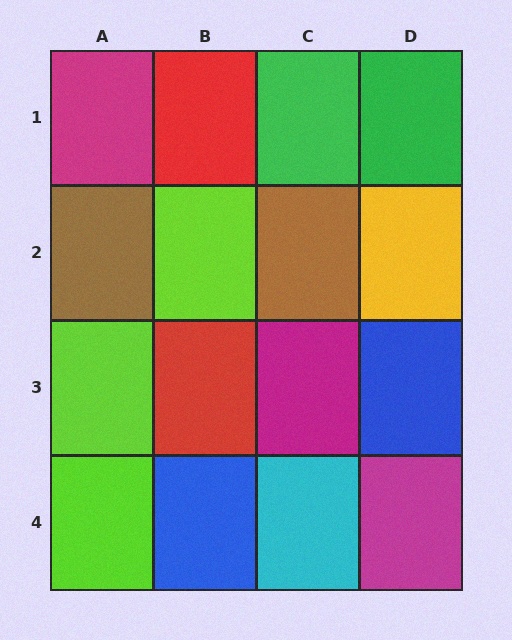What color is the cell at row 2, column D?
Yellow.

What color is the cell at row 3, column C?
Magenta.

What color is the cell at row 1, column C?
Green.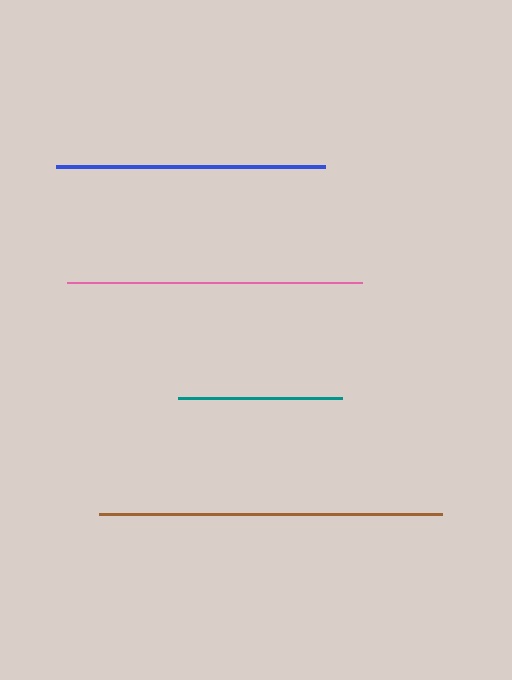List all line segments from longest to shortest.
From longest to shortest: brown, pink, blue, teal.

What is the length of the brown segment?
The brown segment is approximately 343 pixels long.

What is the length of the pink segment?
The pink segment is approximately 295 pixels long.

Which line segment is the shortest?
The teal line is the shortest at approximately 164 pixels.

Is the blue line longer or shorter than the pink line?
The pink line is longer than the blue line.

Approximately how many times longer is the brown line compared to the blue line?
The brown line is approximately 1.3 times the length of the blue line.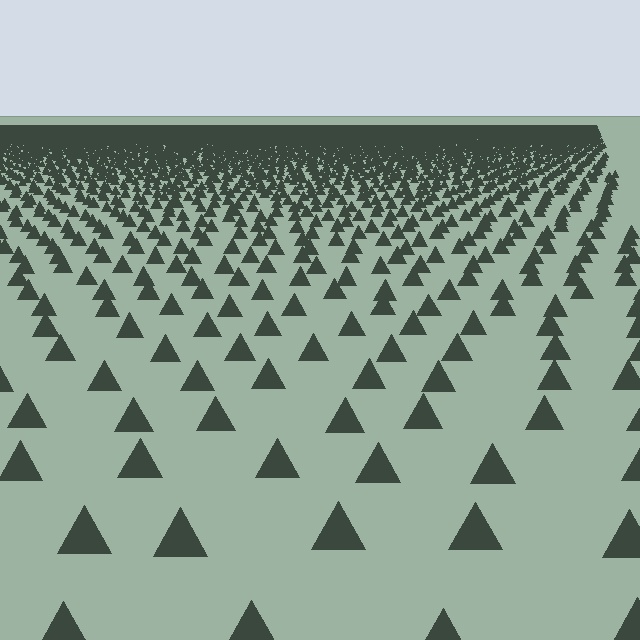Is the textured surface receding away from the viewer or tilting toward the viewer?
The surface is receding away from the viewer. Texture elements get smaller and denser toward the top.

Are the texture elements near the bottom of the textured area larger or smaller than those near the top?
Larger. Near the bottom, elements are closer to the viewer and appear at a bigger on-screen size.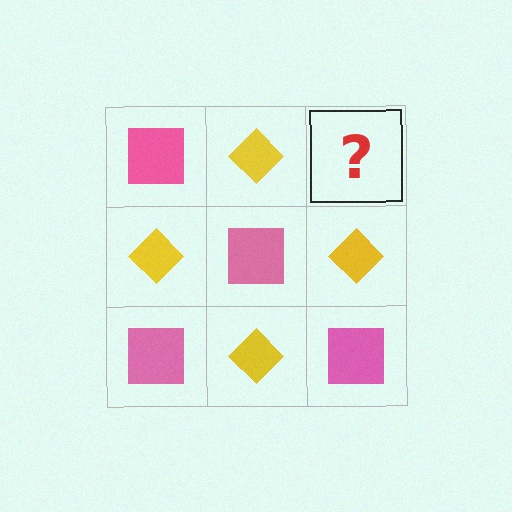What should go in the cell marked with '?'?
The missing cell should contain a pink square.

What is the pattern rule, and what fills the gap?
The rule is that it alternates pink square and yellow diamond in a checkerboard pattern. The gap should be filled with a pink square.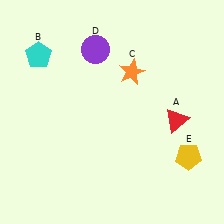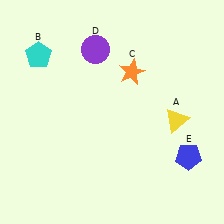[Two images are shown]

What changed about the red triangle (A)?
In Image 1, A is red. In Image 2, it changed to yellow.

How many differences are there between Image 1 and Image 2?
There are 2 differences between the two images.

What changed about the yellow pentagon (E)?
In Image 1, E is yellow. In Image 2, it changed to blue.